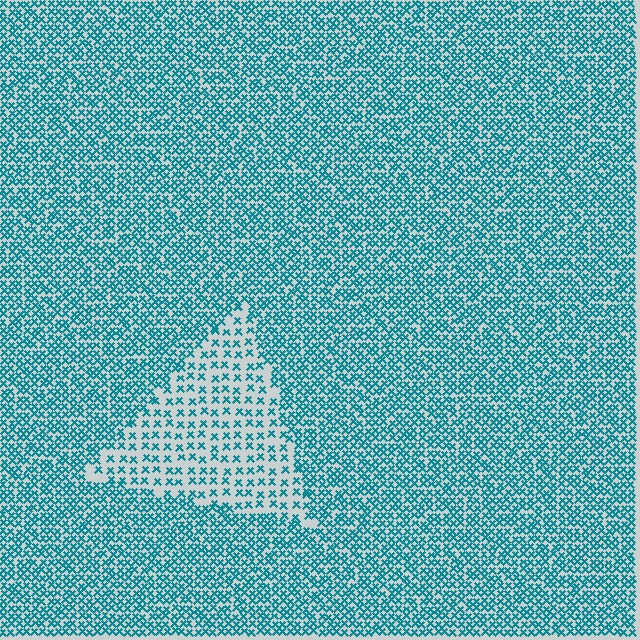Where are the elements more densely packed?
The elements are more densely packed outside the triangle boundary.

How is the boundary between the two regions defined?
The boundary is defined by a change in element density (approximately 2.2x ratio). All elements are the same color, size, and shape.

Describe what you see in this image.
The image contains small teal elements arranged at two different densities. A triangle-shaped region is visible where the elements are less densely packed than the surrounding area.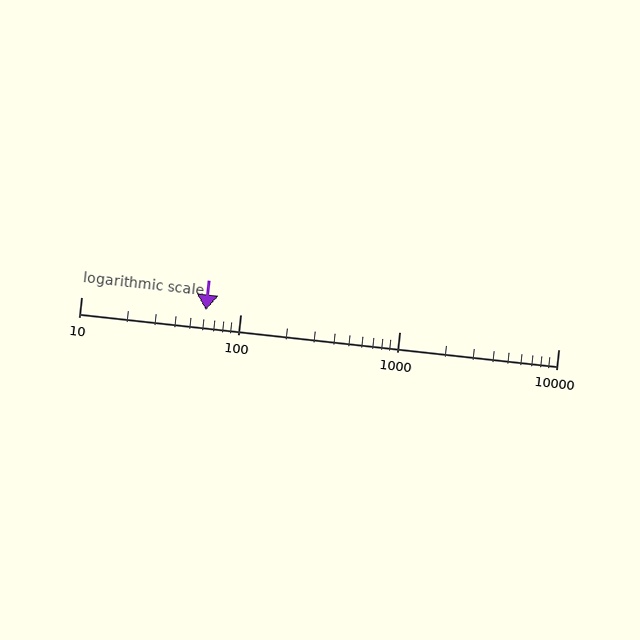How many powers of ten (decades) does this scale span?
The scale spans 3 decades, from 10 to 10000.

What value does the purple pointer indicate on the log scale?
The pointer indicates approximately 61.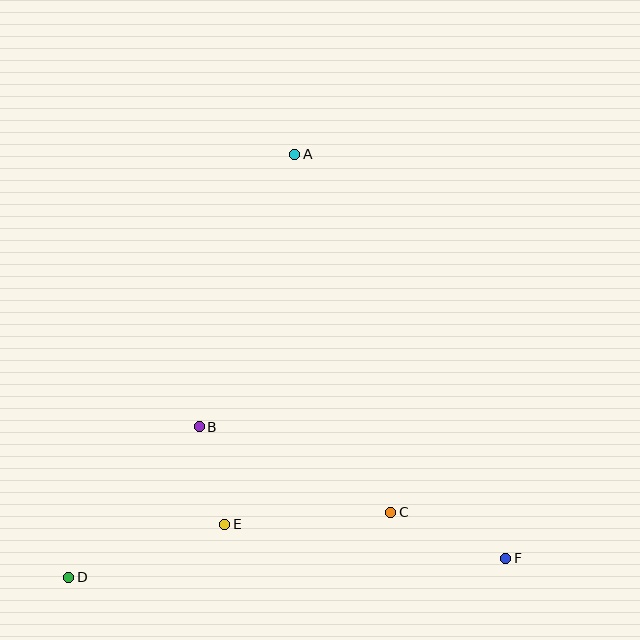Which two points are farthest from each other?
Points A and D are farthest from each other.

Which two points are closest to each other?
Points B and E are closest to each other.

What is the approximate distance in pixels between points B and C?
The distance between B and C is approximately 210 pixels.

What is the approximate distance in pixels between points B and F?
The distance between B and F is approximately 334 pixels.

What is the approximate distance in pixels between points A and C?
The distance between A and C is approximately 370 pixels.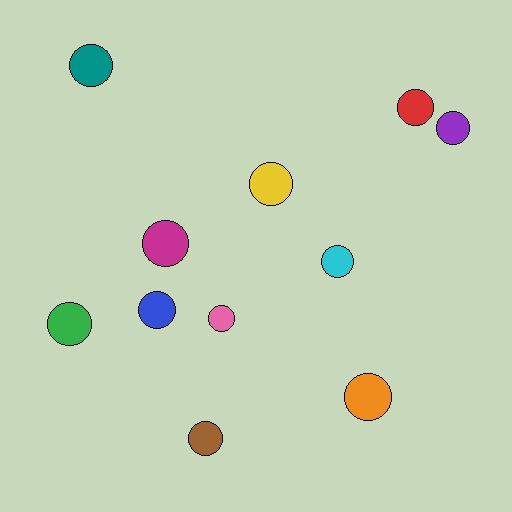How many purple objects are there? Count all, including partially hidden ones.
There is 1 purple object.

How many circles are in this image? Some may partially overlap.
There are 11 circles.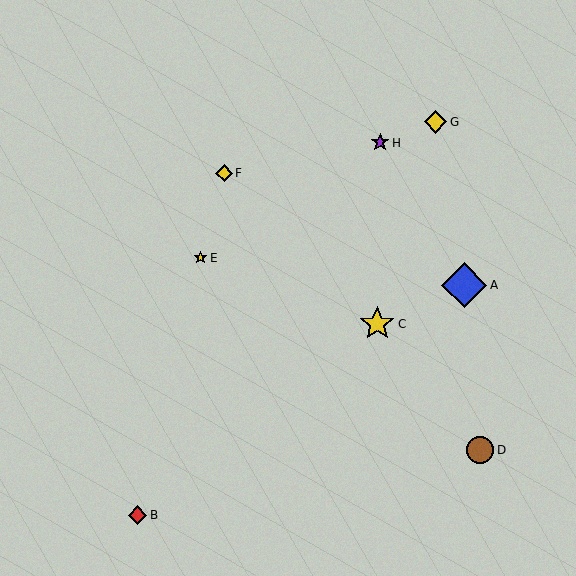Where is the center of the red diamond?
The center of the red diamond is at (137, 515).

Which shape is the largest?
The blue diamond (labeled A) is the largest.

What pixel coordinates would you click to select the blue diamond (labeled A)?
Click at (464, 285) to select the blue diamond A.